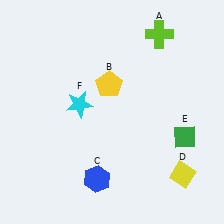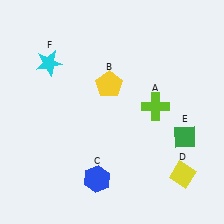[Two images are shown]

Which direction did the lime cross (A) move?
The lime cross (A) moved down.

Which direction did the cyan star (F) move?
The cyan star (F) moved up.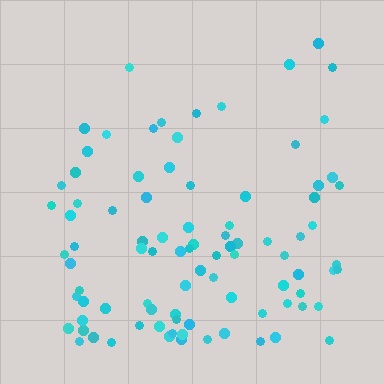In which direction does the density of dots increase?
From top to bottom, with the bottom side densest.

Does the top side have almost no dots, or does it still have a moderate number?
Still a moderate number, just noticeably fewer than the bottom.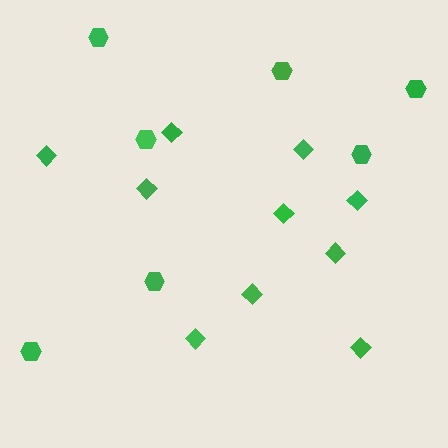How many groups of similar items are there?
There are 2 groups: one group of diamonds (10) and one group of hexagons (7).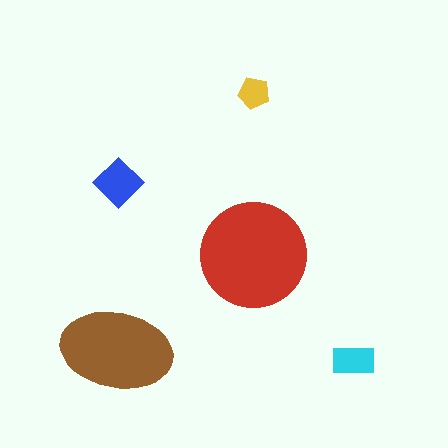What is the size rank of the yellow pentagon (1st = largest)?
5th.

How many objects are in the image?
There are 5 objects in the image.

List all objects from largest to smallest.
The red circle, the brown ellipse, the blue diamond, the cyan rectangle, the yellow pentagon.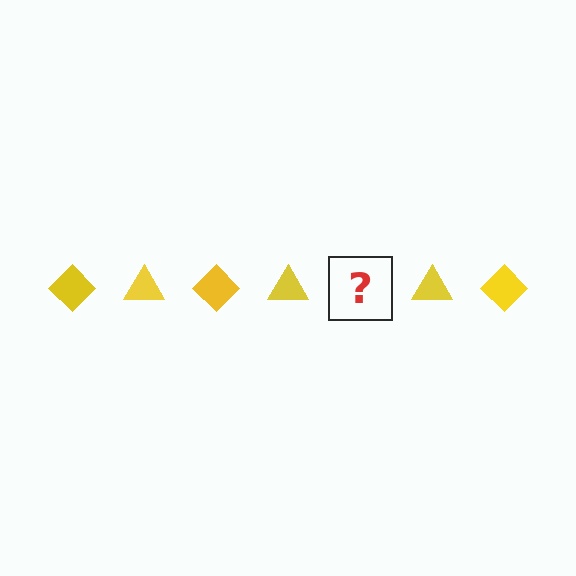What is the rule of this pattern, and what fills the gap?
The rule is that the pattern cycles through diamond, triangle shapes in yellow. The gap should be filled with a yellow diamond.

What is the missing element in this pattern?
The missing element is a yellow diamond.